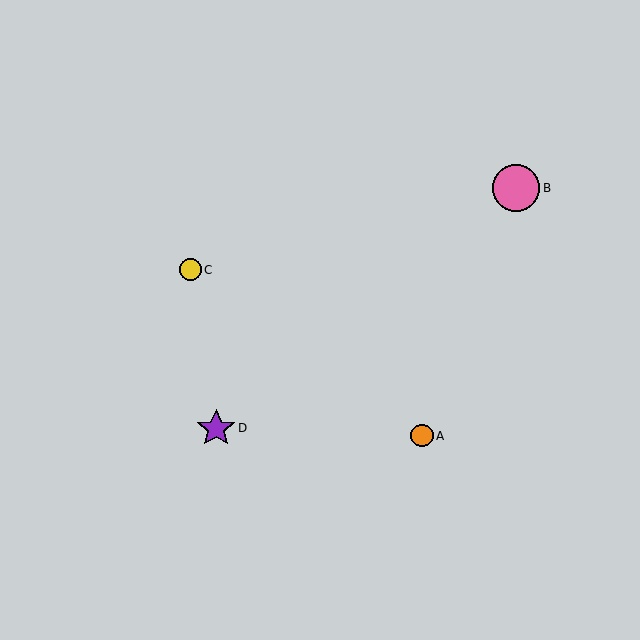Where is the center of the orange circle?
The center of the orange circle is at (422, 436).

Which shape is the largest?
The pink circle (labeled B) is the largest.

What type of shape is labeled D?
Shape D is a purple star.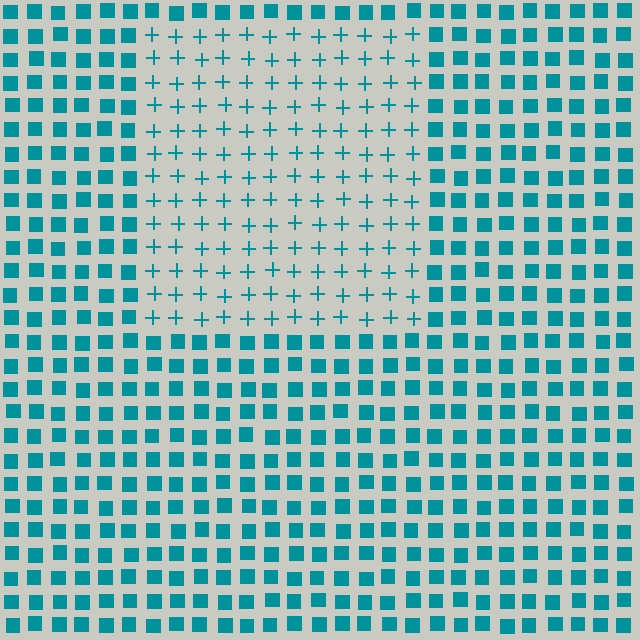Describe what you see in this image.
The image is filled with small teal elements arranged in a uniform grid. A rectangle-shaped region contains plus signs, while the surrounding area contains squares. The boundary is defined purely by the change in element shape.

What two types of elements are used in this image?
The image uses plus signs inside the rectangle region and squares outside it.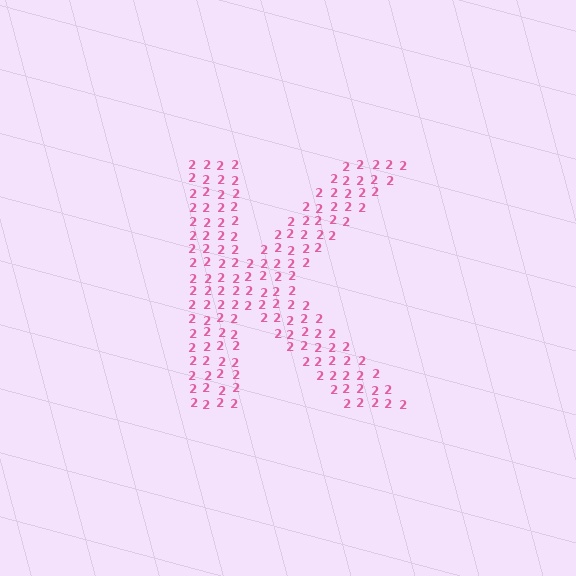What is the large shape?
The large shape is the letter K.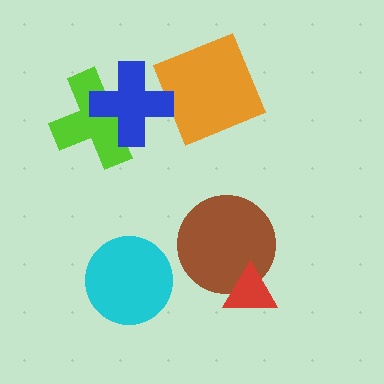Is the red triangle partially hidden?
No, no other shape covers it.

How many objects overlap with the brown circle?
1 object overlaps with the brown circle.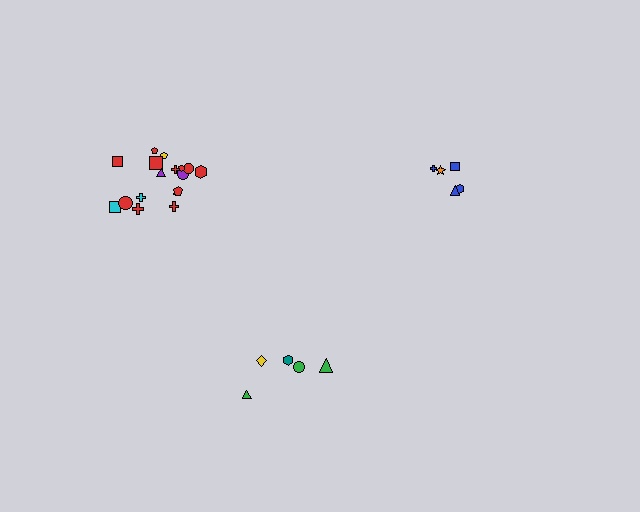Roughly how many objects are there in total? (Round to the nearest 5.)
Roughly 30 objects in total.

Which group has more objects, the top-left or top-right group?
The top-left group.